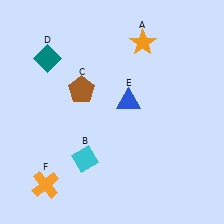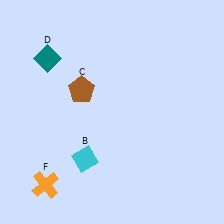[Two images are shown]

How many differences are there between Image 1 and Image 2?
There are 2 differences between the two images.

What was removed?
The orange star (A), the blue triangle (E) were removed in Image 2.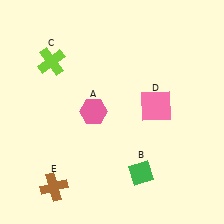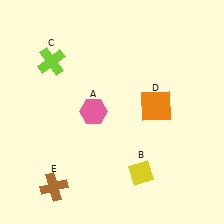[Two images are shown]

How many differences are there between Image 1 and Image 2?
There are 2 differences between the two images.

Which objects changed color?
B changed from green to yellow. D changed from pink to orange.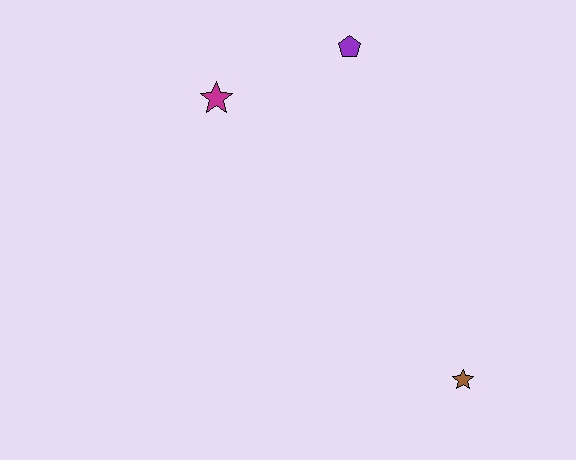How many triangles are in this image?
There are no triangles.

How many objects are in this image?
There are 3 objects.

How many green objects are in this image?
There are no green objects.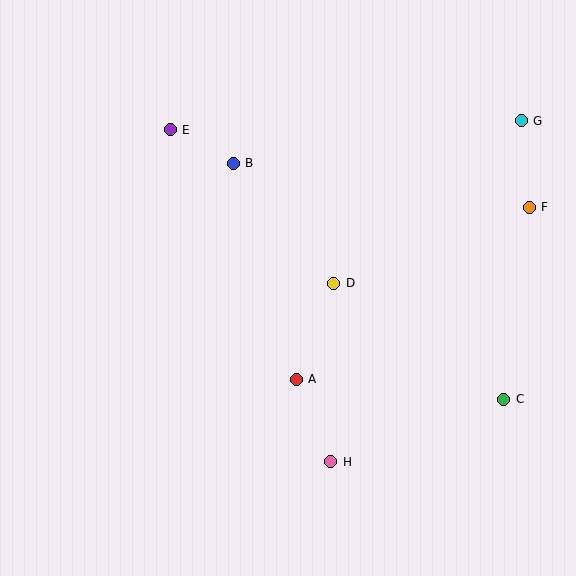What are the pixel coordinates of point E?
Point E is at (170, 130).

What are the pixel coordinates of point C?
Point C is at (504, 399).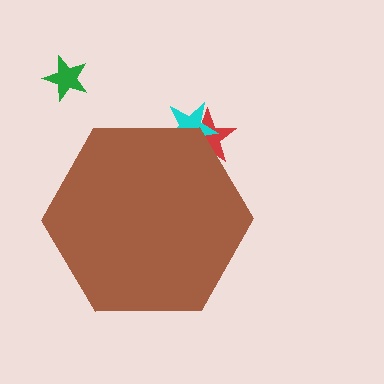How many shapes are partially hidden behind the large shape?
2 shapes are partially hidden.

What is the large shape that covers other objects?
A brown hexagon.